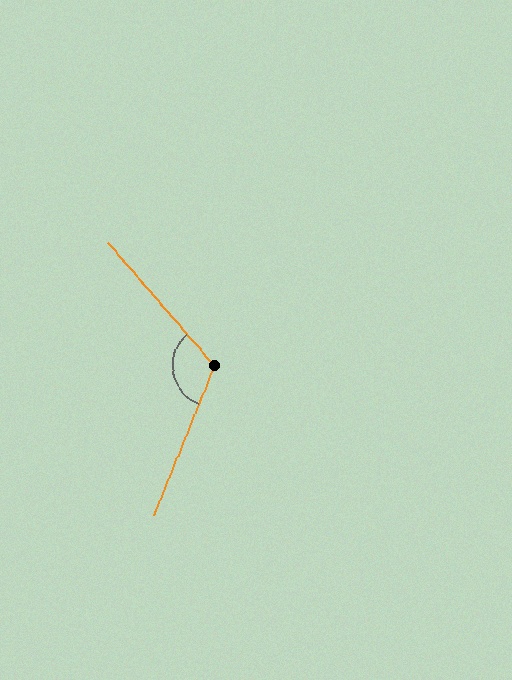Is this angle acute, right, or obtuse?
It is obtuse.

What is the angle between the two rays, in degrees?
Approximately 117 degrees.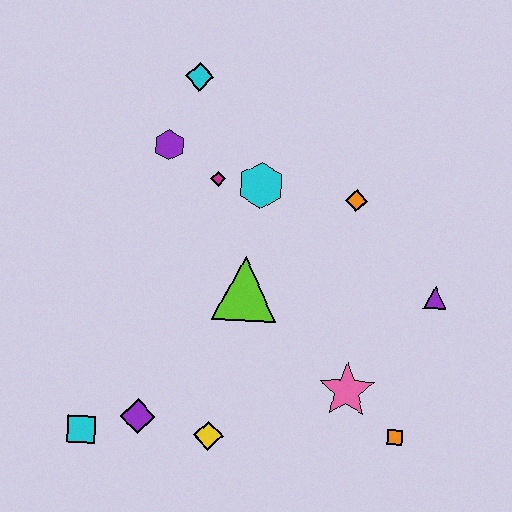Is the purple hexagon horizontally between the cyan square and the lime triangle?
Yes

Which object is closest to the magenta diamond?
The cyan hexagon is closest to the magenta diamond.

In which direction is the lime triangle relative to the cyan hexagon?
The lime triangle is below the cyan hexagon.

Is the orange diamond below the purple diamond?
No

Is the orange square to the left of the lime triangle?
No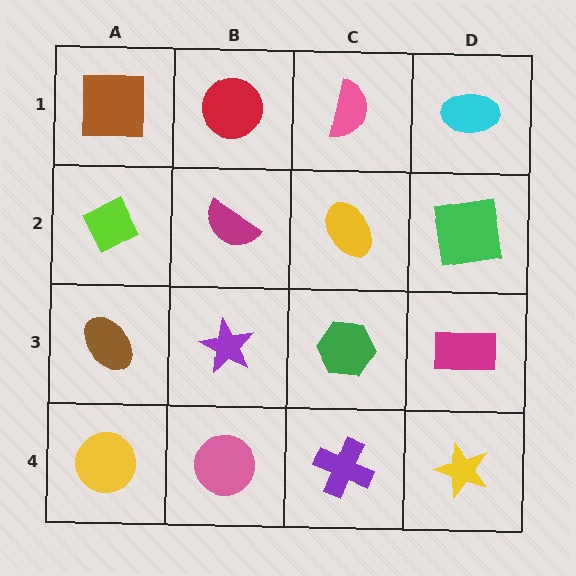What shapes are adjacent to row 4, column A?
A brown ellipse (row 3, column A), a pink circle (row 4, column B).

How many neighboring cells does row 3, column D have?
3.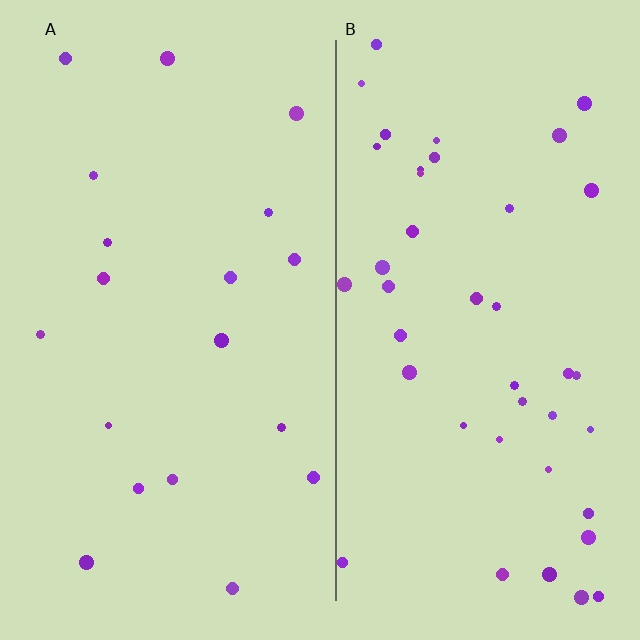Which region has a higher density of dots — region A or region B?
B (the right).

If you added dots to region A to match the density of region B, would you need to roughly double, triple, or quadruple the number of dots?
Approximately double.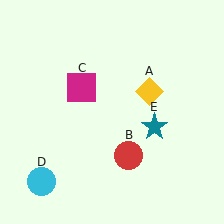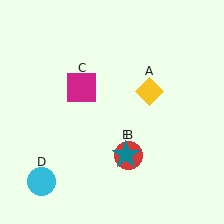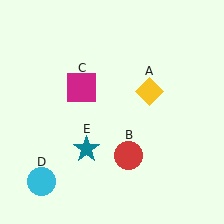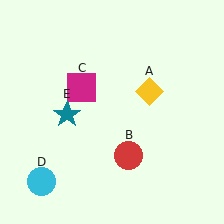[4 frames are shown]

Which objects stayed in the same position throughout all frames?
Yellow diamond (object A) and red circle (object B) and magenta square (object C) and cyan circle (object D) remained stationary.